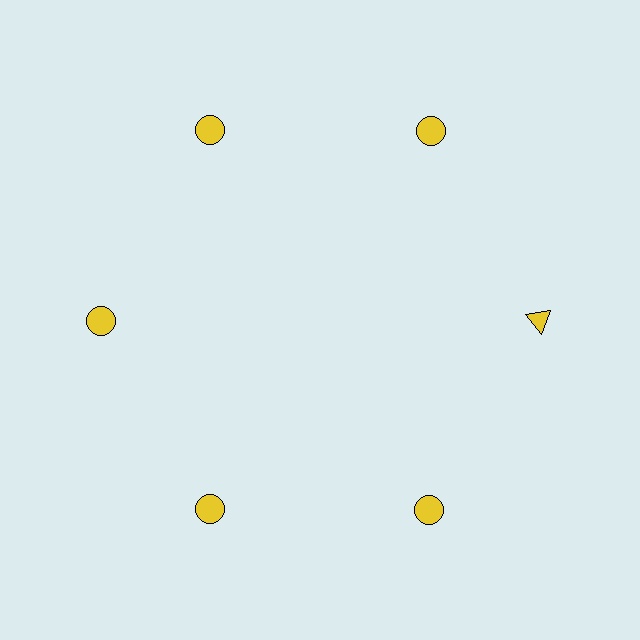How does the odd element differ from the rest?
It has a different shape: triangle instead of circle.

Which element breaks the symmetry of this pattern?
The yellow triangle at roughly the 3 o'clock position breaks the symmetry. All other shapes are yellow circles.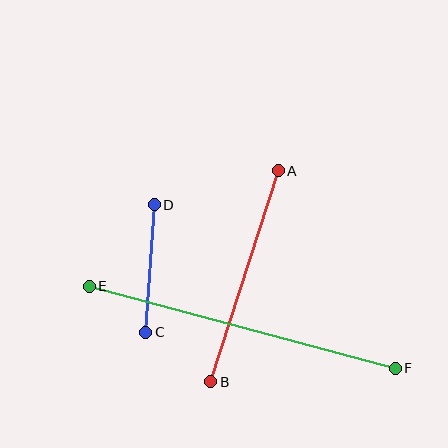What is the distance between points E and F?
The distance is approximately 316 pixels.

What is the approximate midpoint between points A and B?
The midpoint is at approximately (245, 276) pixels.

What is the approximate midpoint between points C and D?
The midpoint is at approximately (150, 268) pixels.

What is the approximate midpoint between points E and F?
The midpoint is at approximately (242, 327) pixels.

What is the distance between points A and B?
The distance is approximately 222 pixels.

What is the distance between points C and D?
The distance is approximately 128 pixels.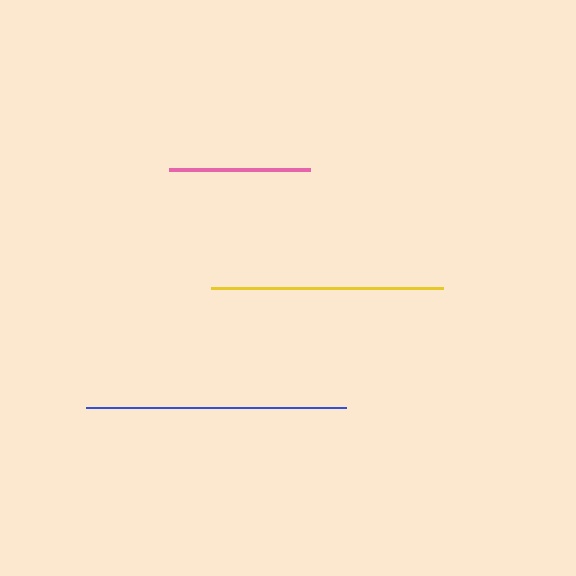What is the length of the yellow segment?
The yellow segment is approximately 232 pixels long.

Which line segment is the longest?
The blue line is the longest at approximately 260 pixels.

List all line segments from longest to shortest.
From longest to shortest: blue, yellow, pink.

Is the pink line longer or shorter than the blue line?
The blue line is longer than the pink line.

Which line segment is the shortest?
The pink line is the shortest at approximately 141 pixels.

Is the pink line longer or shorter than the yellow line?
The yellow line is longer than the pink line.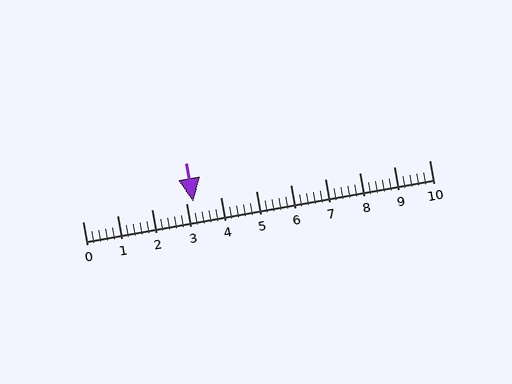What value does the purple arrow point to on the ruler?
The purple arrow points to approximately 3.2.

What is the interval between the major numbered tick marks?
The major tick marks are spaced 1 units apart.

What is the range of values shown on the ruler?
The ruler shows values from 0 to 10.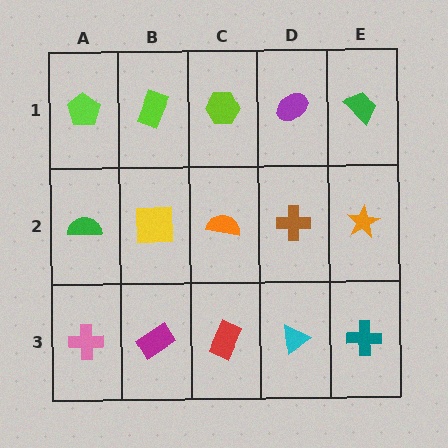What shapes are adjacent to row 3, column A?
A green semicircle (row 2, column A), a magenta rectangle (row 3, column B).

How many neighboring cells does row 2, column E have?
3.